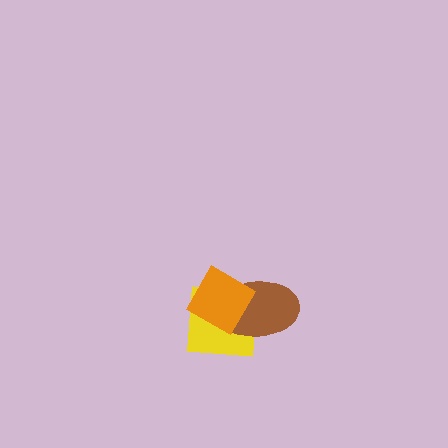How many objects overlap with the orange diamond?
2 objects overlap with the orange diamond.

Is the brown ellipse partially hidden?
Yes, it is partially covered by another shape.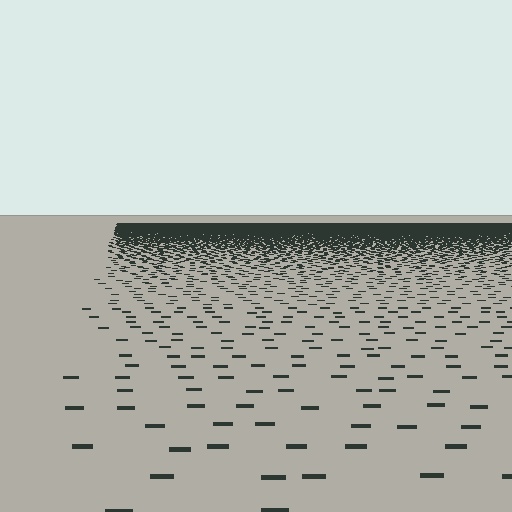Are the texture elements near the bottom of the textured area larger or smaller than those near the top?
Larger. Near the bottom, elements are closer to the viewer and appear at a bigger on-screen size.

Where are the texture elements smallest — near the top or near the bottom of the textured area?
Near the top.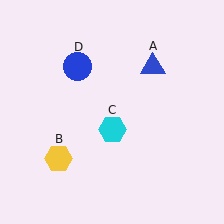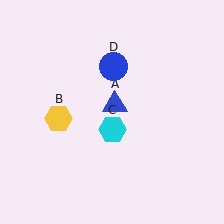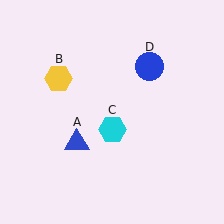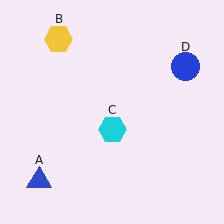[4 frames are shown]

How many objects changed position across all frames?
3 objects changed position: blue triangle (object A), yellow hexagon (object B), blue circle (object D).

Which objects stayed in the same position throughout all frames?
Cyan hexagon (object C) remained stationary.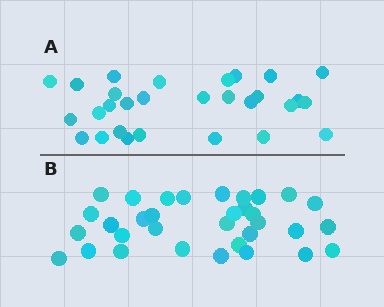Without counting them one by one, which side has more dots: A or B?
Region B (the bottom region) has more dots.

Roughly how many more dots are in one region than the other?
Region B has about 4 more dots than region A.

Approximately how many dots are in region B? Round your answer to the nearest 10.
About 30 dots. (The exact count is 33, which rounds to 30.)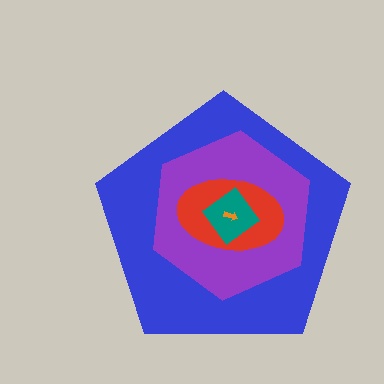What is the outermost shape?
The blue pentagon.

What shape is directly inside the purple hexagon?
The red ellipse.